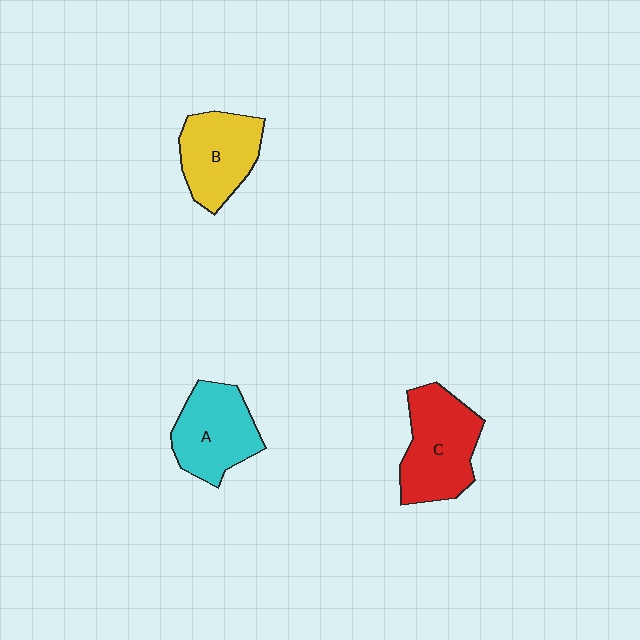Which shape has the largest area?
Shape C (red).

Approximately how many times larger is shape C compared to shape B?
Approximately 1.2 times.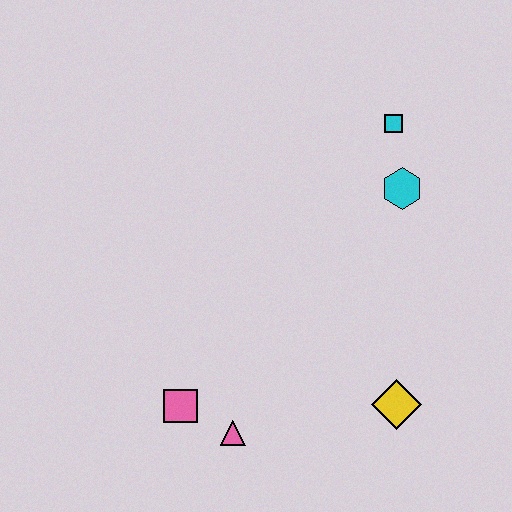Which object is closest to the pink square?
The pink triangle is closest to the pink square.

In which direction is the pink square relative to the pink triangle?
The pink square is to the left of the pink triangle.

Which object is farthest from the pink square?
The cyan square is farthest from the pink square.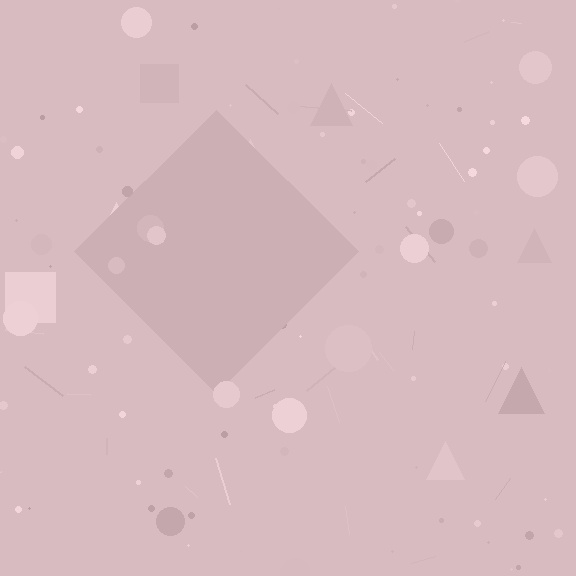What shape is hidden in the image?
A diamond is hidden in the image.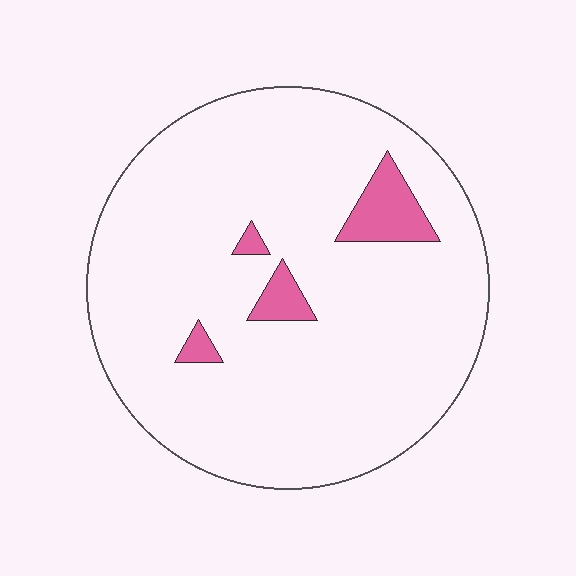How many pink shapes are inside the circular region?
4.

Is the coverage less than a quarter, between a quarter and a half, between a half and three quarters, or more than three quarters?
Less than a quarter.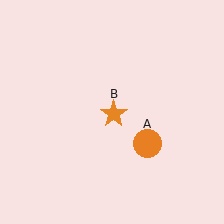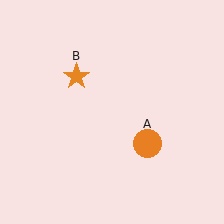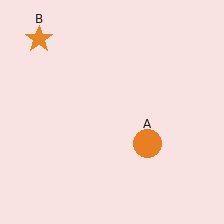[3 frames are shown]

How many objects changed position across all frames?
1 object changed position: orange star (object B).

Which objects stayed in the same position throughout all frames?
Orange circle (object A) remained stationary.